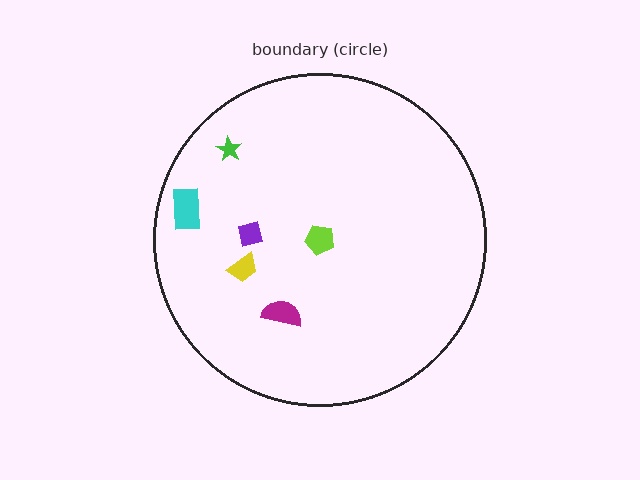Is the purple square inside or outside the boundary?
Inside.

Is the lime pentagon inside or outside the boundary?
Inside.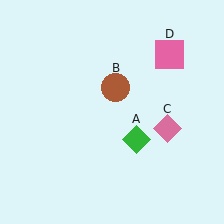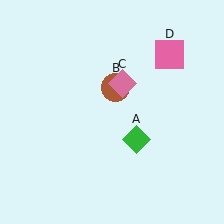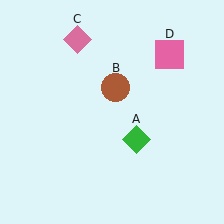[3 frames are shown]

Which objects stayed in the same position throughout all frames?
Green diamond (object A) and brown circle (object B) and pink square (object D) remained stationary.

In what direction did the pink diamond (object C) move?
The pink diamond (object C) moved up and to the left.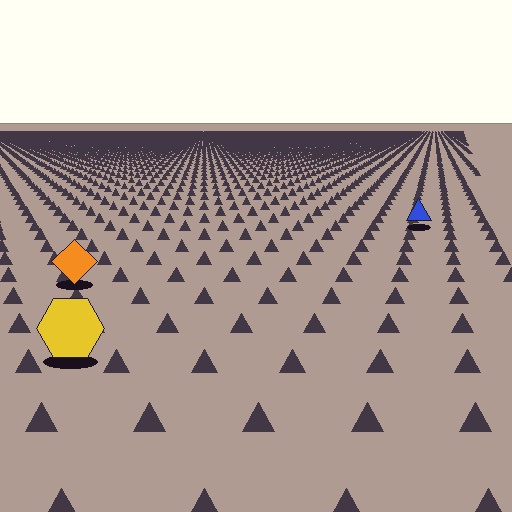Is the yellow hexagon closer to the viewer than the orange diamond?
Yes. The yellow hexagon is closer — you can tell from the texture gradient: the ground texture is coarser near it.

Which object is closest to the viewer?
The yellow hexagon is closest. The texture marks near it are larger and more spread out.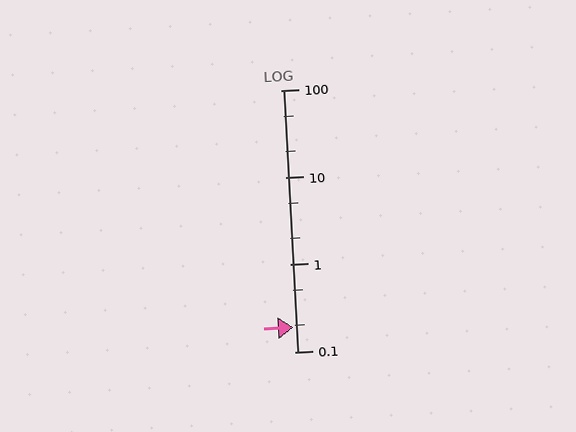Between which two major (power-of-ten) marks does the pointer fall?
The pointer is between 0.1 and 1.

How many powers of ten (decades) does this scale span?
The scale spans 3 decades, from 0.1 to 100.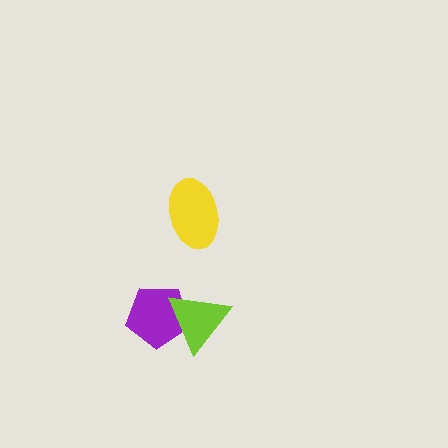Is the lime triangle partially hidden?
No, no other shape covers it.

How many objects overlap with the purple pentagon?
1 object overlaps with the purple pentagon.